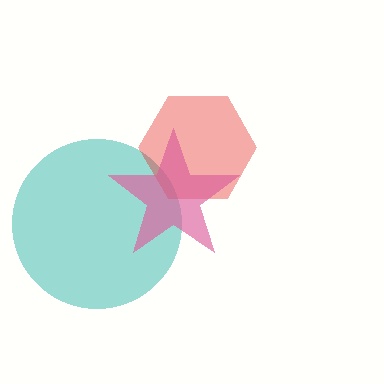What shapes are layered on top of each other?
The layered shapes are: a teal circle, a red hexagon, a pink star.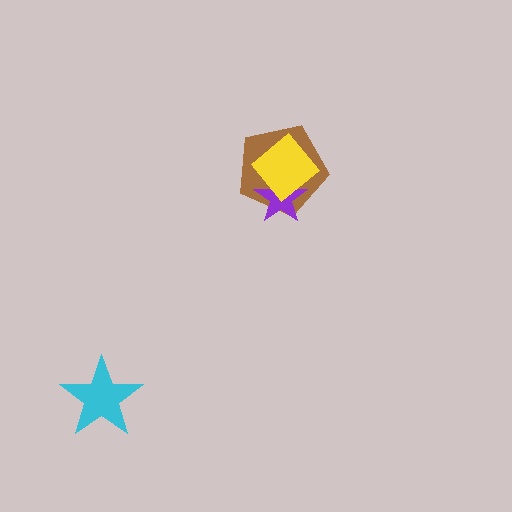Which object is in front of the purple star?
The yellow diamond is in front of the purple star.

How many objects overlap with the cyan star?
0 objects overlap with the cyan star.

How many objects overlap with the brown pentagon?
2 objects overlap with the brown pentagon.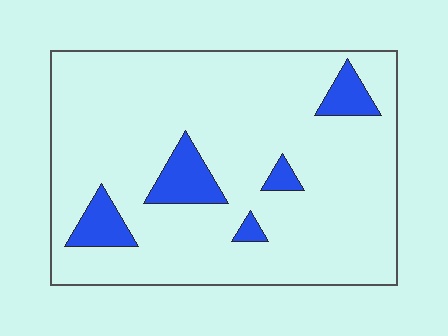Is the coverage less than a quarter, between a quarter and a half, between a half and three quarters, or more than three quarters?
Less than a quarter.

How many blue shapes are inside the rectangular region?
5.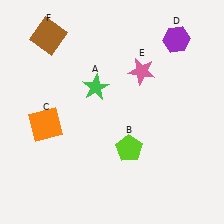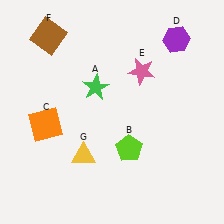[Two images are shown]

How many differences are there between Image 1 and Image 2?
There is 1 difference between the two images.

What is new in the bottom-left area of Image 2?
A yellow triangle (G) was added in the bottom-left area of Image 2.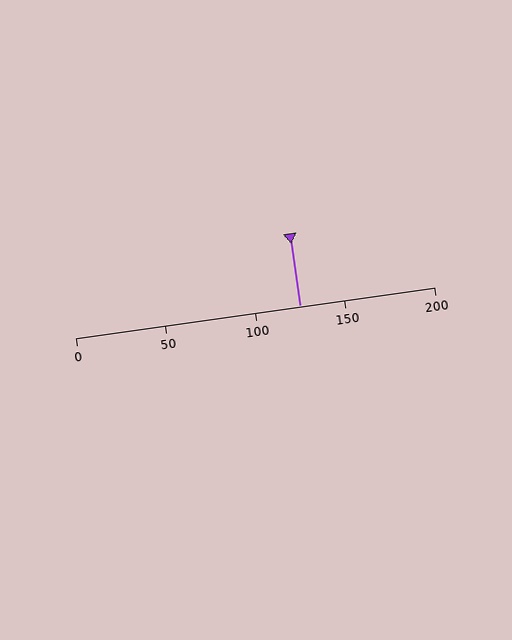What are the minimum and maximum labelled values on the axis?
The axis runs from 0 to 200.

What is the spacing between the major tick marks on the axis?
The major ticks are spaced 50 apart.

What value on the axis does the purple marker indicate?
The marker indicates approximately 125.